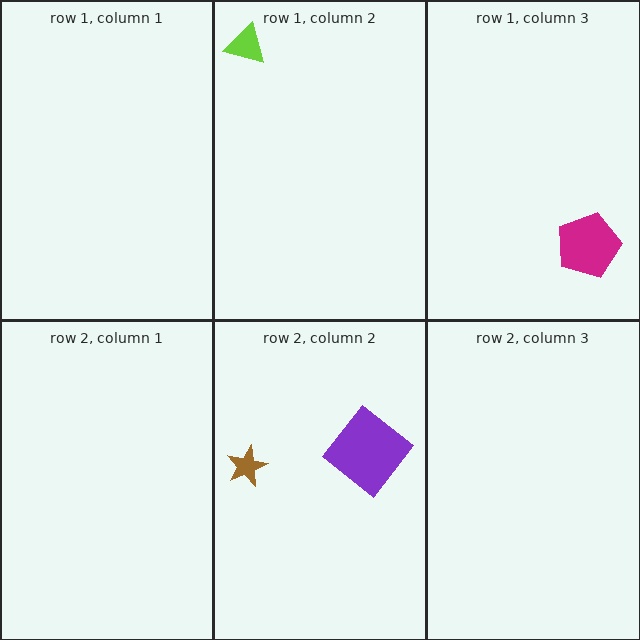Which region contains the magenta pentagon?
The row 1, column 3 region.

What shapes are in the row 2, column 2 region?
The brown star, the purple diamond.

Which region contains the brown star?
The row 2, column 2 region.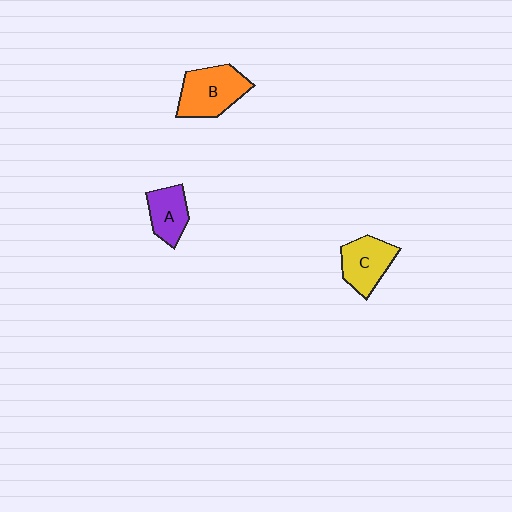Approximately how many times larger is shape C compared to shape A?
Approximately 1.3 times.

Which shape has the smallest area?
Shape A (purple).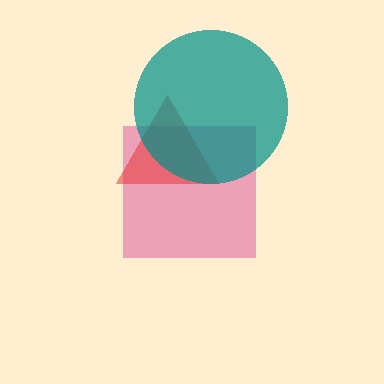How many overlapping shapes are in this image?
There are 3 overlapping shapes in the image.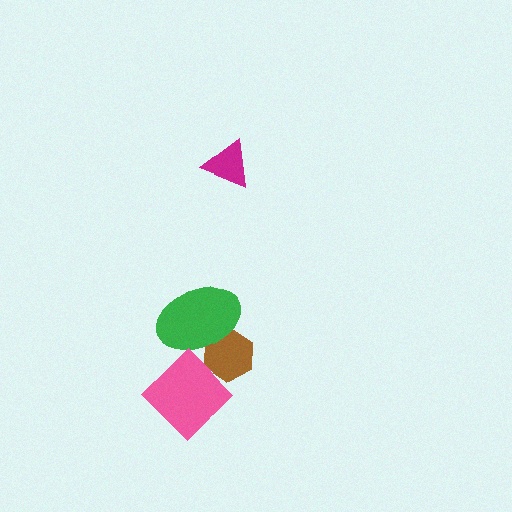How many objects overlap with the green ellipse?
2 objects overlap with the green ellipse.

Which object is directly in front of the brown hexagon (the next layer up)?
The green ellipse is directly in front of the brown hexagon.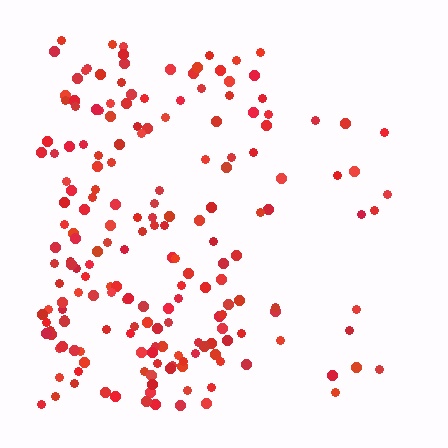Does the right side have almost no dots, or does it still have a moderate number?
Still a moderate number, just noticeably fewer than the left.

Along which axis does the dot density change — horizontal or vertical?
Horizontal.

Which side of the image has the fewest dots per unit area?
The right.